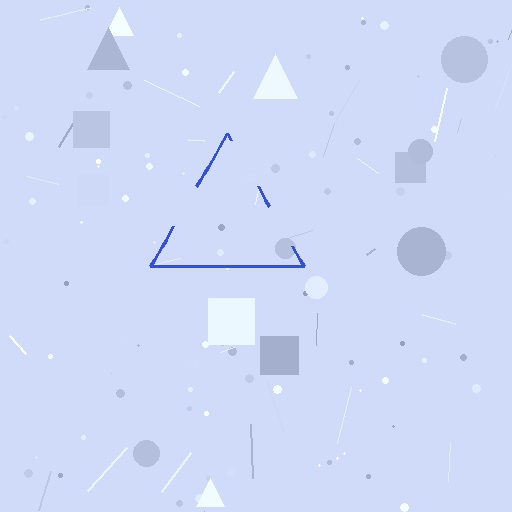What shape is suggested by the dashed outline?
The dashed outline suggests a triangle.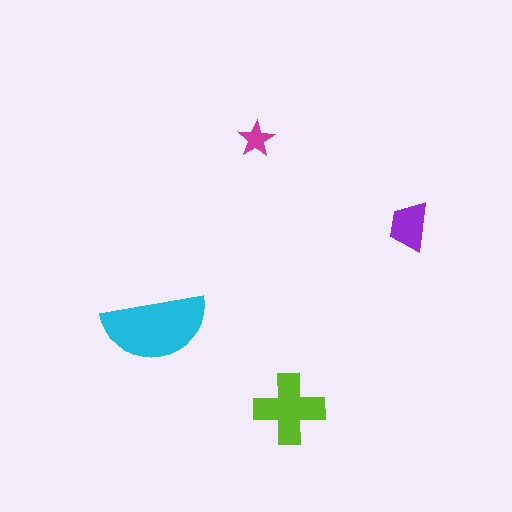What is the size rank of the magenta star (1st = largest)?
4th.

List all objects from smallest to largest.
The magenta star, the purple trapezoid, the lime cross, the cyan semicircle.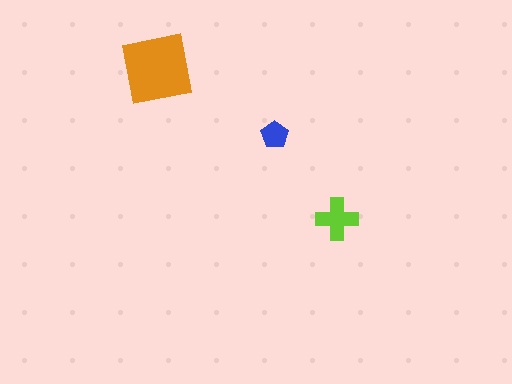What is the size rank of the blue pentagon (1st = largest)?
3rd.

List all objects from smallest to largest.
The blue pentagon, the lime cross, the orange square.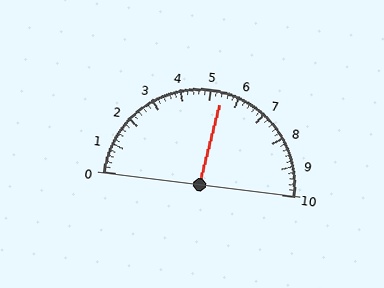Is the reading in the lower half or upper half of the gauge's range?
The reading is in the upper half of the range (0 to 10).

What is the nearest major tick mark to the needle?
The nearest major tick mark is 5.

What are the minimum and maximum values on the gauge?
The gauge ranges from 0 to 10.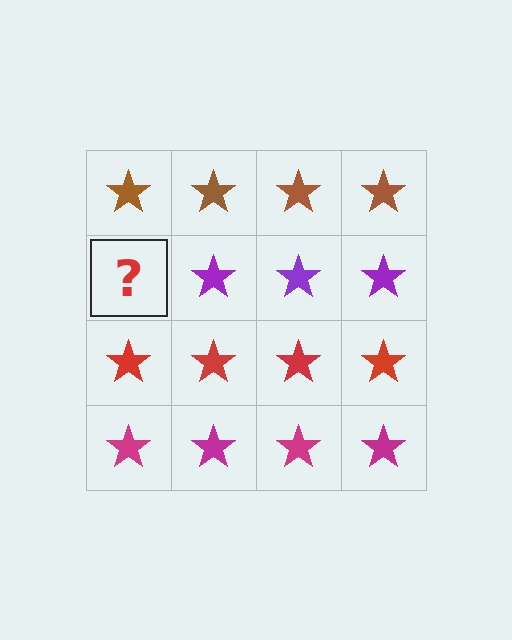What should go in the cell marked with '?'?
The missing cell should contain a purple star.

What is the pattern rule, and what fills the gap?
The rule is that each row has a consistent color. The gap should be filled with a purple star.